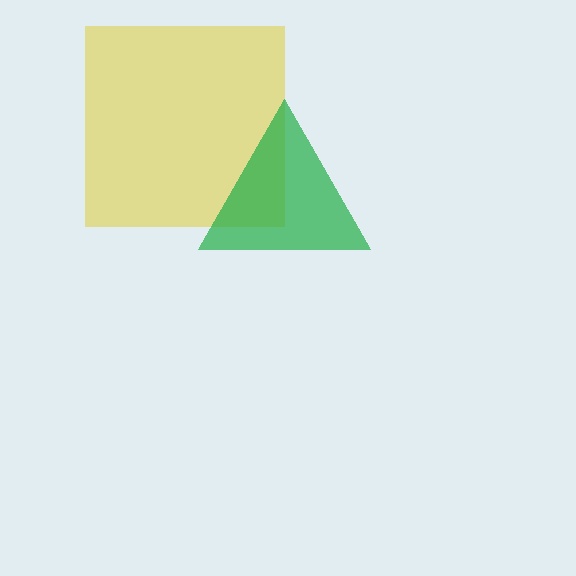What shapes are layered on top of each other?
The layered shapes are: a yellow square, a green triangle.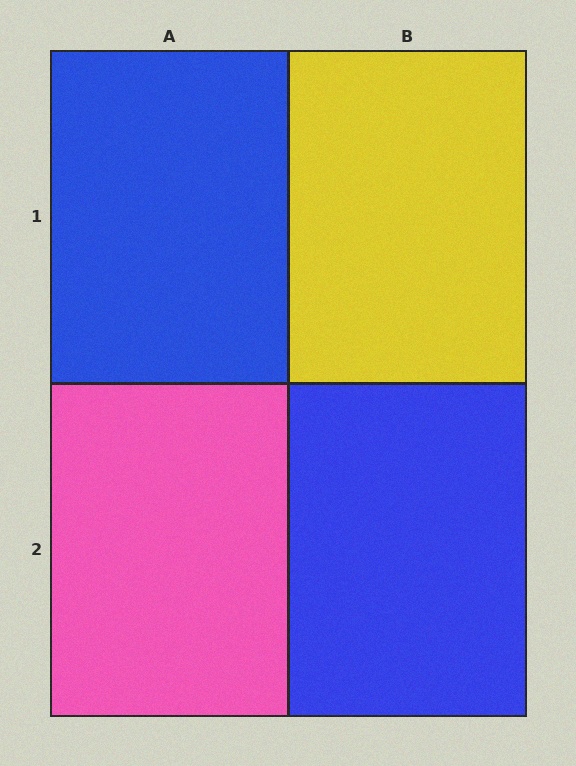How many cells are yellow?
1 cell is yellow.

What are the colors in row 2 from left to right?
Pink, blue.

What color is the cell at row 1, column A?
Blue.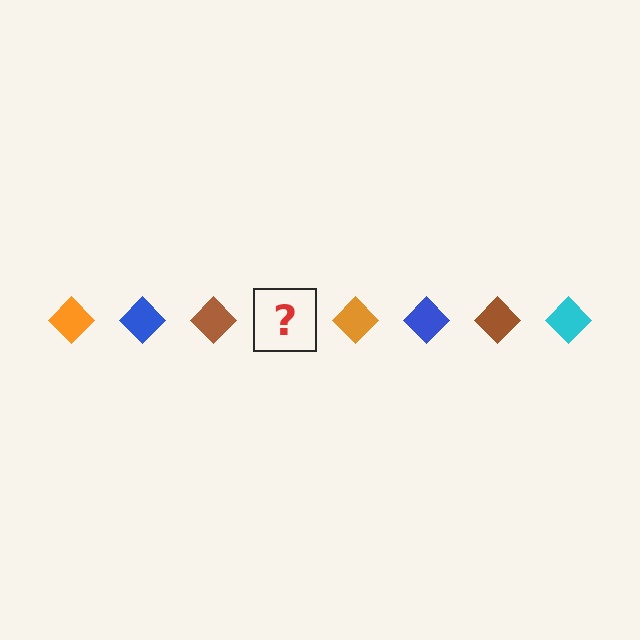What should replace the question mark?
The question mark should be replaced with a cyan diamond.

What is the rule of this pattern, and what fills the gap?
The rule is that the pattern cycles through orange, blue, brown, cyan diamonds. The gap should be filled with a cyan diamond.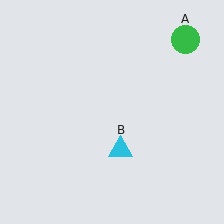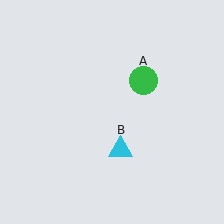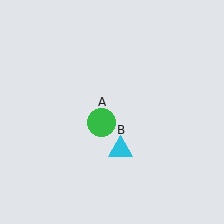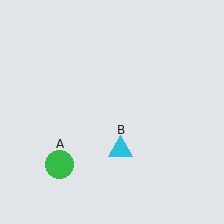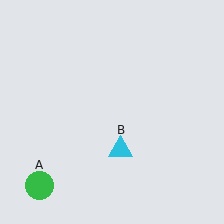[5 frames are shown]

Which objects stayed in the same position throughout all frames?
Cyan triangle (object B) remained stationary.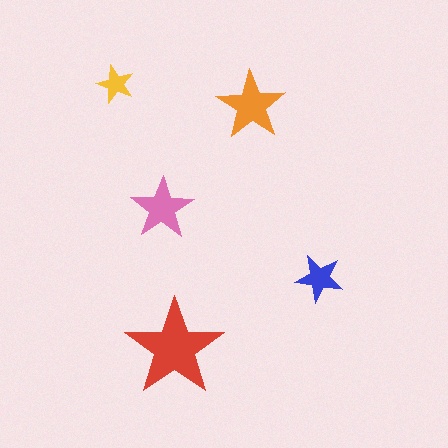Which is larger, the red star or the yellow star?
The red one.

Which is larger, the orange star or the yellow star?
The orange one.